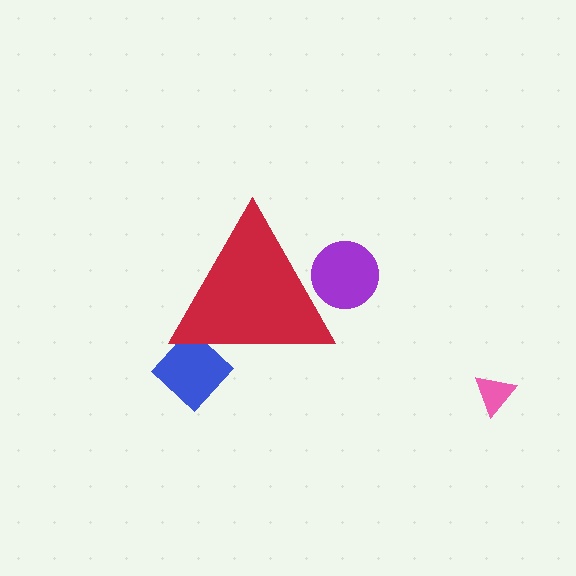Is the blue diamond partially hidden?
Yes, the blue diamond is partially hidden behind the red triangle.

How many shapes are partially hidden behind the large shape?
2 shapes are partially hidden.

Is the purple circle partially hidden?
Yes, the purple circle is partially hidden behind the red triangle.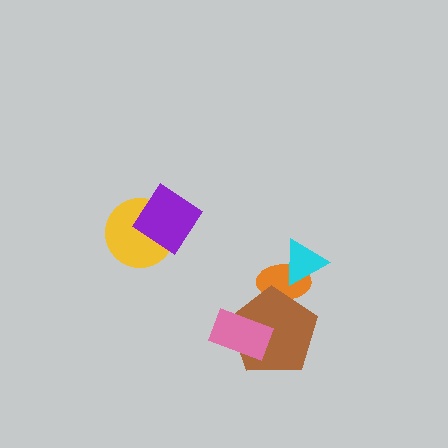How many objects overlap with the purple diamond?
1 object overlaps with the purple diamond.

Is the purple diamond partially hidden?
No, no other shape covers it.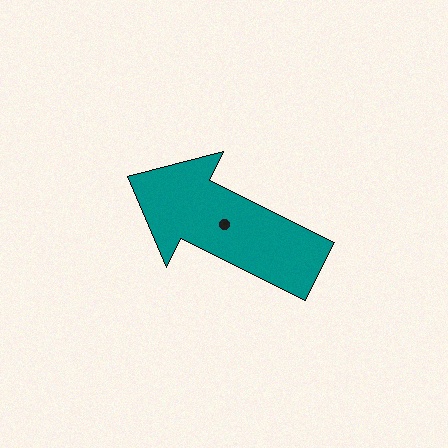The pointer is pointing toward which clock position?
Roughly 10 o'clock.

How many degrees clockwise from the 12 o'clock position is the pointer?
Approximately 296 degrees.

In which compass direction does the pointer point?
Northwest.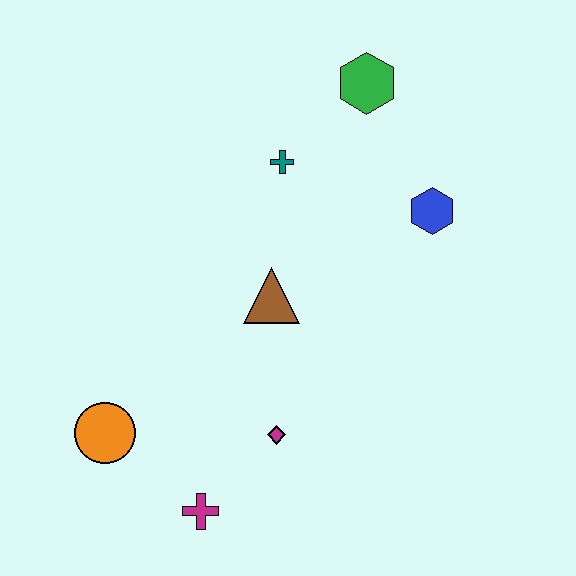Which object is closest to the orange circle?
The magenta cross is closest to the orange circle.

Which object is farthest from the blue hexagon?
The orange circle is farthest from the blue hexagon.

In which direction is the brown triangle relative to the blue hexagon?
The brown triangle is to the left of the blue hexagon.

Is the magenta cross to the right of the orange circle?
Yes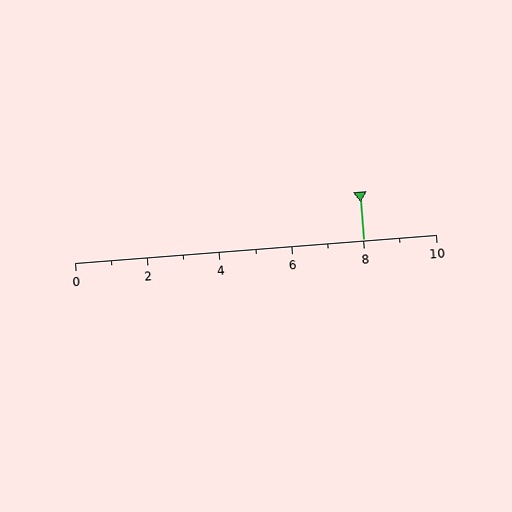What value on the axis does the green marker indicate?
The marker indicates approximately 8.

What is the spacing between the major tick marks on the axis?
The major ticks are spaced 2 apart.